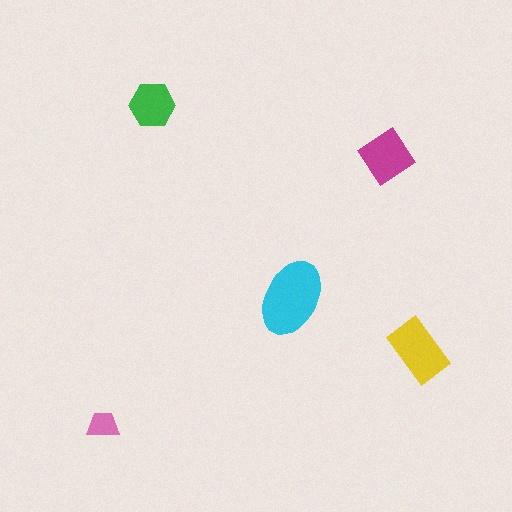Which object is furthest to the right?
The yellow rectangle is rightmost.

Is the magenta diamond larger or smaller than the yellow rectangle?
Smaller.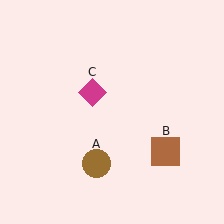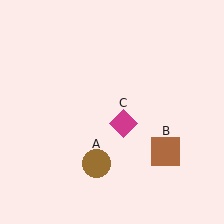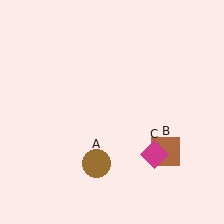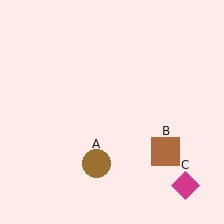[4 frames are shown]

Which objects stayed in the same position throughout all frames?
Brown circle (object A) and brown square (object B) remained stationary.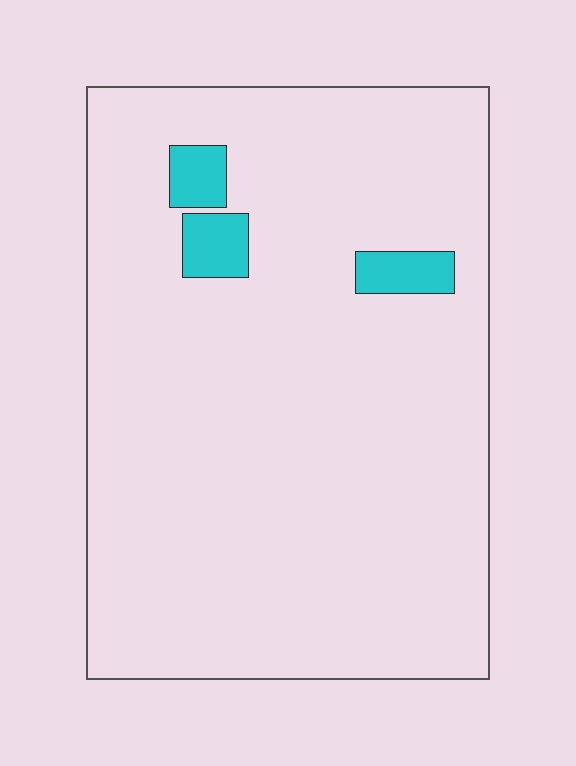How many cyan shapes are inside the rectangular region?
3.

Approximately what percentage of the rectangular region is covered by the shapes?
Approximately 5%.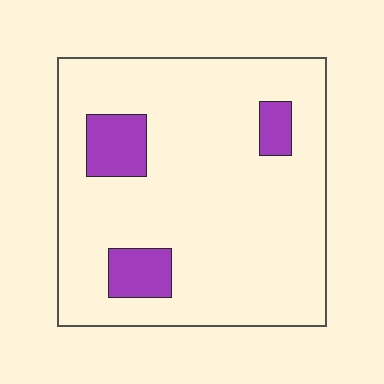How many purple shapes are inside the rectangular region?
3.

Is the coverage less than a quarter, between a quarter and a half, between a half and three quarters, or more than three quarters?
Less than a quarter.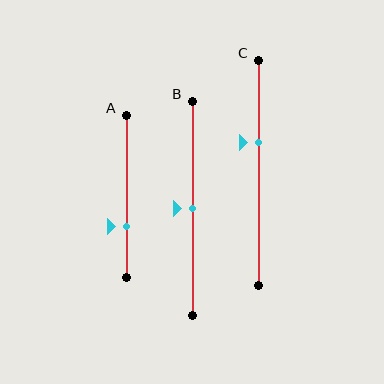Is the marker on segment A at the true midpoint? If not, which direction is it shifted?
No, the marker on segment A is shifted downward by about 18% of the segment length.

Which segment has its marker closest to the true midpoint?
Segment B has its marker closest to the true midpoint.